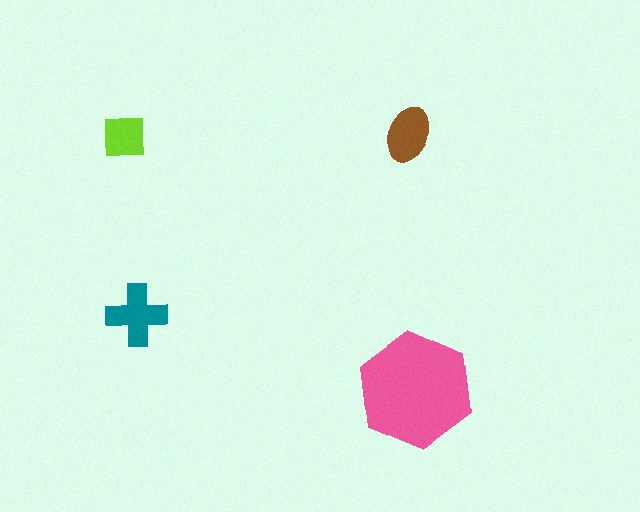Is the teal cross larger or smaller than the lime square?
Larger.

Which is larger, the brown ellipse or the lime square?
The brown ellipse.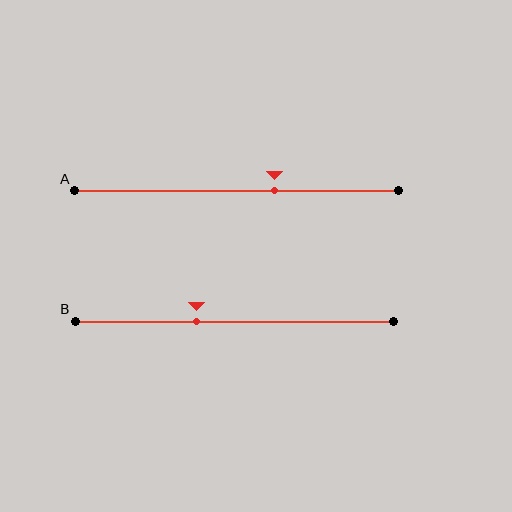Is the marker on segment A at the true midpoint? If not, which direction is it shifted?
No, the marker on segment A is shifted to the right by about 12% of the segment length.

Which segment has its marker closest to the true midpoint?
Segment A has its marker closest to the true midpoint.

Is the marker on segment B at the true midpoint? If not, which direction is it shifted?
No, the marker on segment B is shifted to the left by about 12% of the segment length.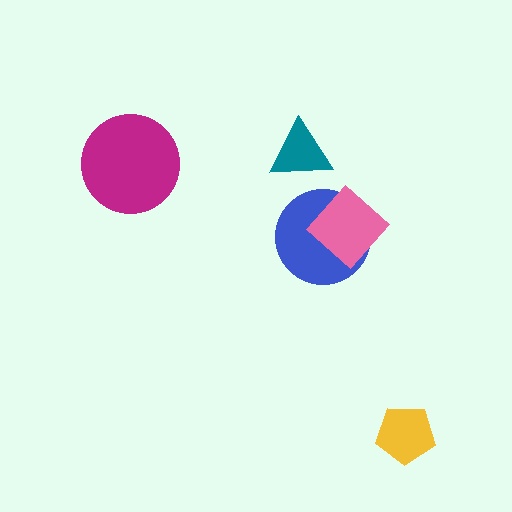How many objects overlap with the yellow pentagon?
0 objects overlap with the yellow pentagon.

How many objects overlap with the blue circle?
1 object overlaps with the blue circle.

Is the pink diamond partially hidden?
No, no other shape covers it.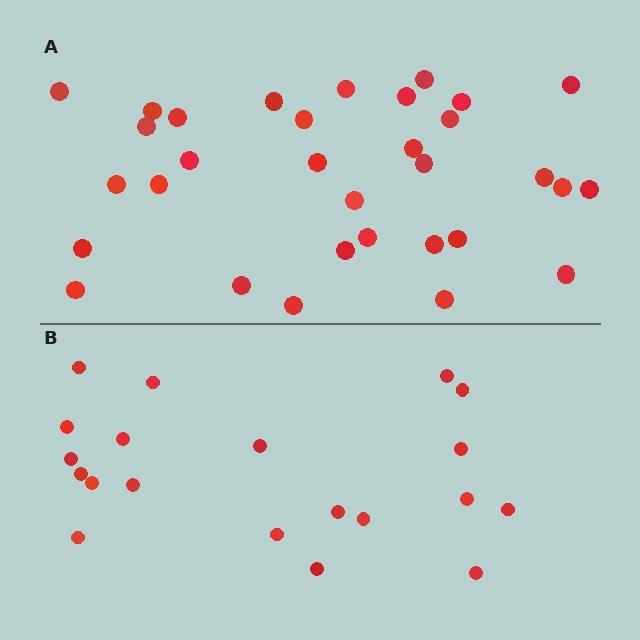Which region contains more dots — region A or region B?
Region A (the top region) has more dots.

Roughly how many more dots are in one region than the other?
Region A has roughly 12 or so more dots than region B.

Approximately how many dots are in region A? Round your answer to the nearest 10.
About 30 dots. (The exact count is 32, which rounds to 30.)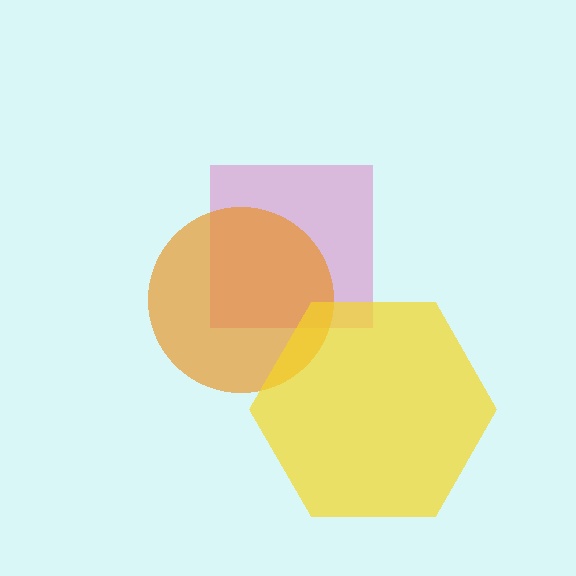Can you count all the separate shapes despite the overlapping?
Yes, there are 3 separate shapes.